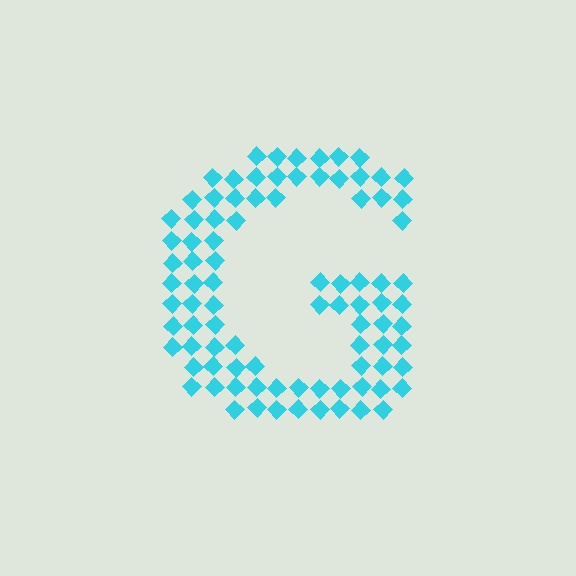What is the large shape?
The large shape is the letter G.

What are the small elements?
The small elements are diamonds.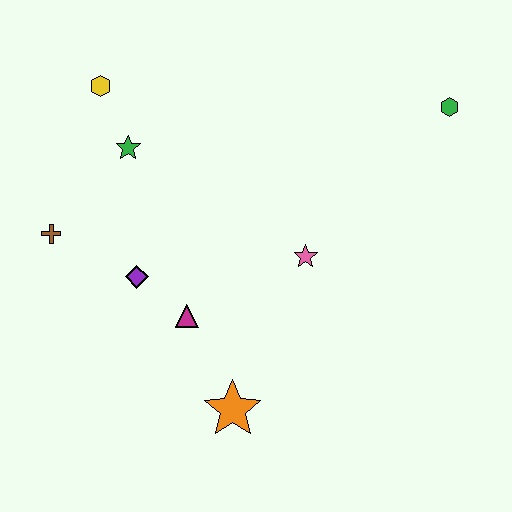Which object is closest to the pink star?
The magenta triangle is closest to the pink star.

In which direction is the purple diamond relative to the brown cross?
The purple diamond is to the right of the brown cross.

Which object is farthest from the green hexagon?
The brown cross is farthest from the green hexagon.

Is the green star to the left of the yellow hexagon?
No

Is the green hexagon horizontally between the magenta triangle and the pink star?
No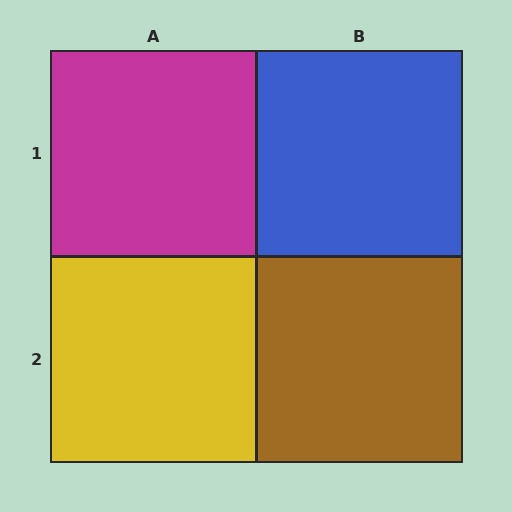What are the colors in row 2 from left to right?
Yellow, brown.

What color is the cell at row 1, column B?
Blue.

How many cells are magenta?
1 cell is magenta.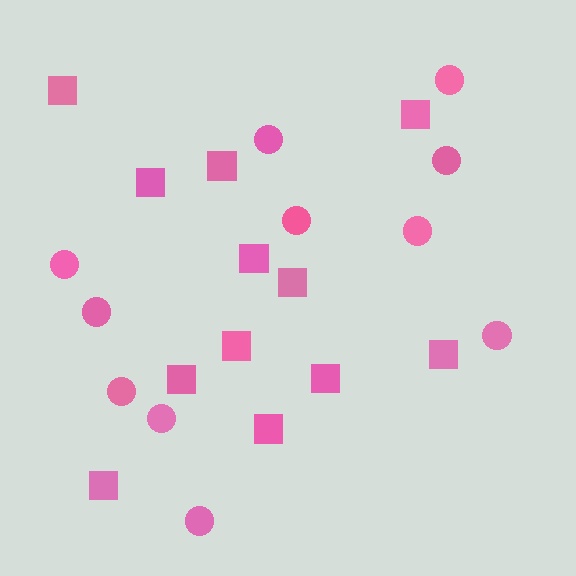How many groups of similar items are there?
There are 2 groups: one group of circles (11) and one group of squares (12).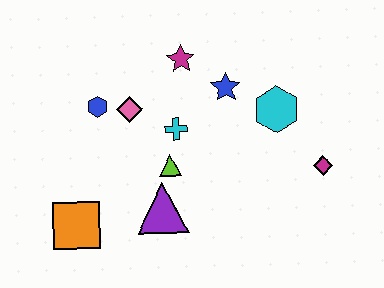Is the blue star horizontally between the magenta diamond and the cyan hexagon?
No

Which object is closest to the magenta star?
The blue star is closest to the magenta star.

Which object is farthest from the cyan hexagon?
The orange square is farthest from the cyan hexagon.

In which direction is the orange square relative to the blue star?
The orange square is to the left of the blue star.